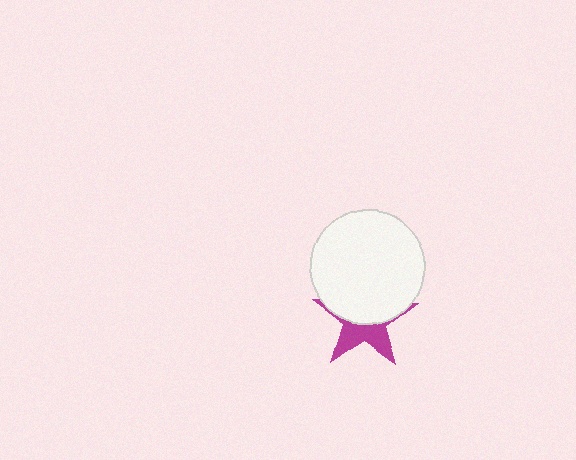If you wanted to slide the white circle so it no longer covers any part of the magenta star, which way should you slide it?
Slide it up — that is the most direct way to separate the two shapes.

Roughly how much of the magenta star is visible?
A small part of it is visible (roughly 44%).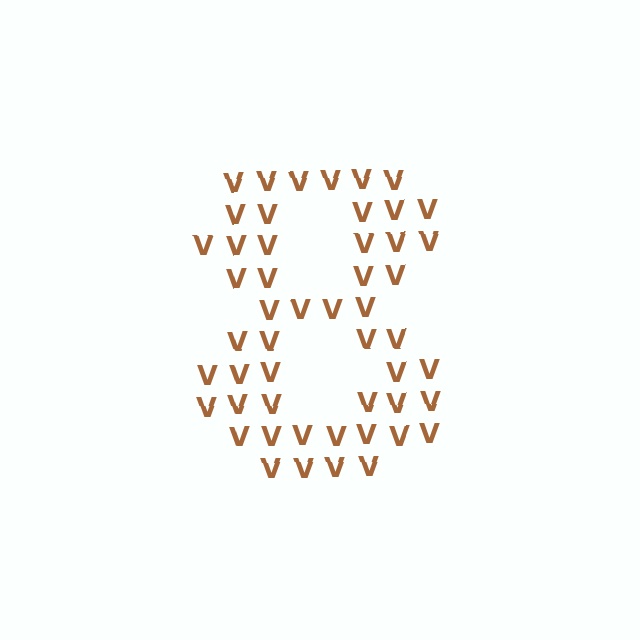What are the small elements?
The small elements are letter V's.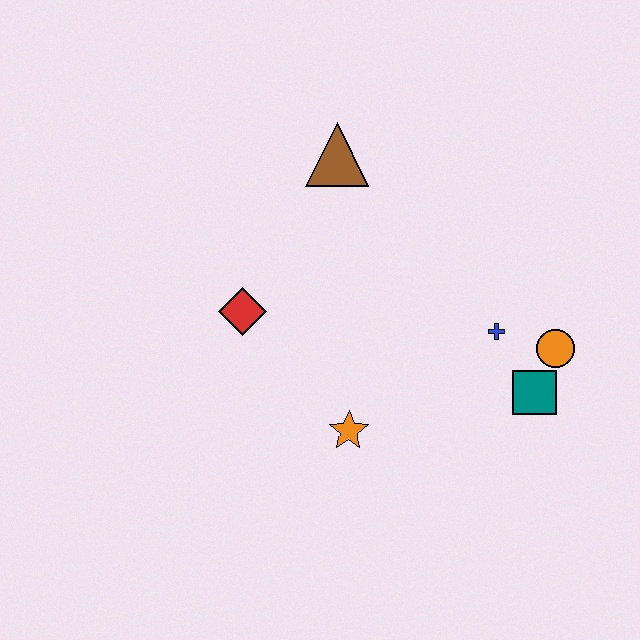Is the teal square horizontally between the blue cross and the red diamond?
No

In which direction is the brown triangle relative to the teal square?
The brown triangle is above the teal square.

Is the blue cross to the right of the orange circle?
No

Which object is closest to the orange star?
The red diamond is closest to the orange star.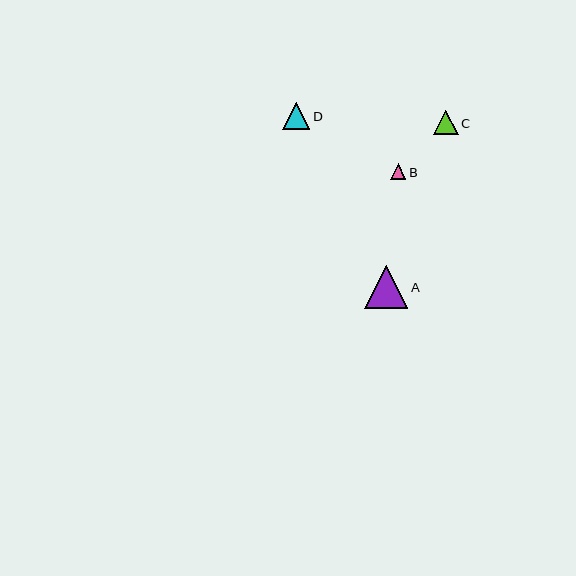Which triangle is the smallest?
Triangle B is the smallest with a size of approximately 15 pixels.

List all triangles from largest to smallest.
From largest to smallest: A, D, C, B.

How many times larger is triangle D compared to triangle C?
Triangle D is approximately 1.1 times the size of triangle C.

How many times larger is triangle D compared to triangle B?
Triangle D is approximately 1.8 times the size of triangle B.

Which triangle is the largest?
Triangle A is the largest with a size of approximately 43 pixels.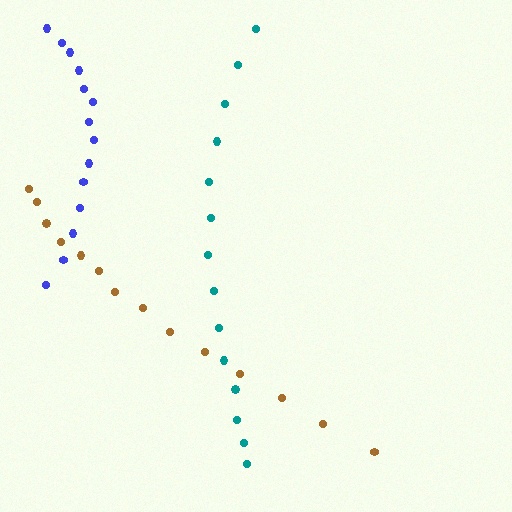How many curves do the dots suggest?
There are 3 distinct paths.